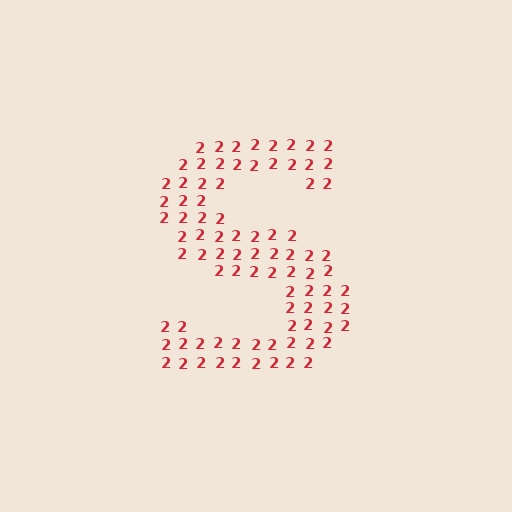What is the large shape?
The large shape is the letter S.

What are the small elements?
The small elements are digit 2's.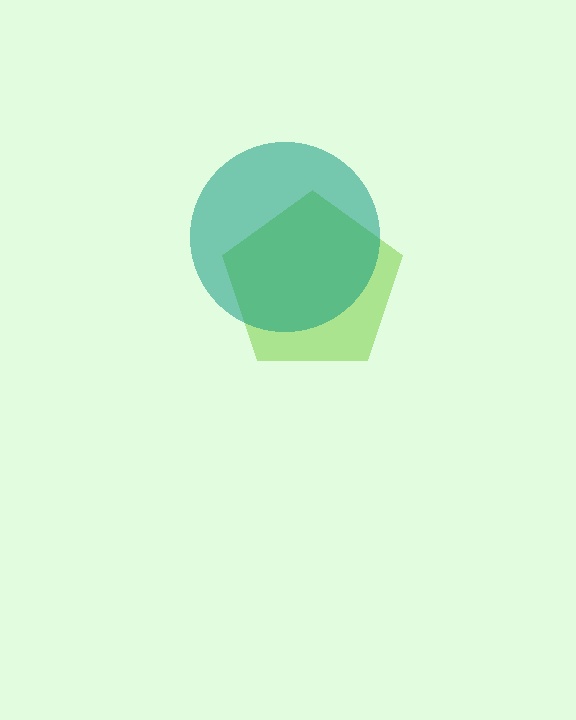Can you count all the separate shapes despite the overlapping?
Yes, there are 2 separate shapes.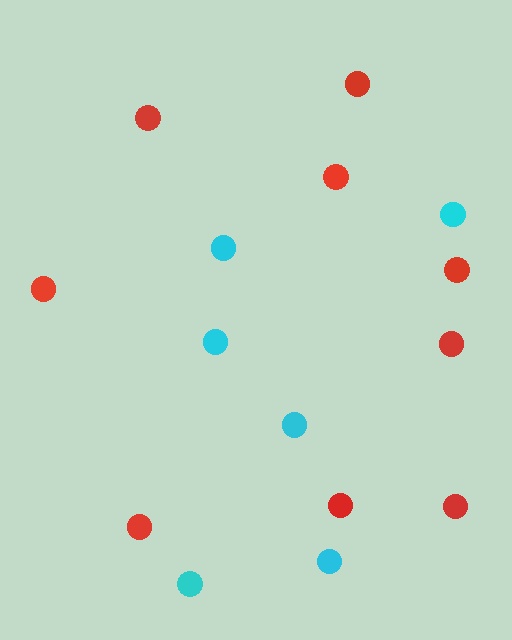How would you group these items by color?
There are 2 groups: one group of red circles (9) and one group of cyan circles (6).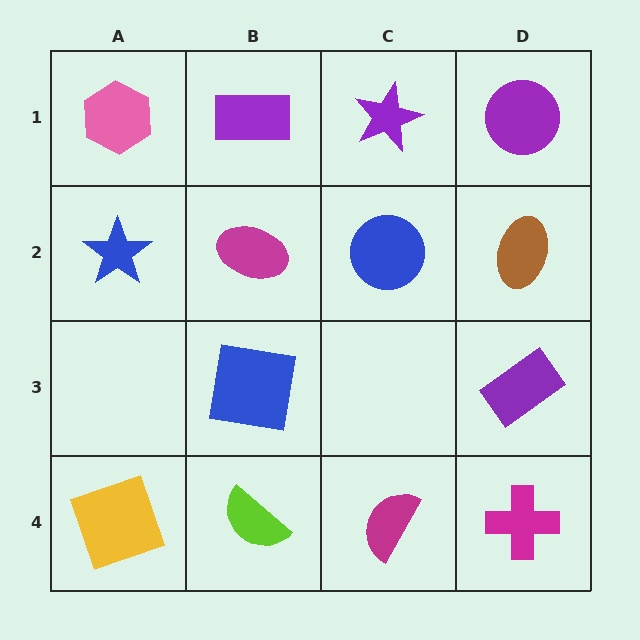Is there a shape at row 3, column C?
No, that cell is empty.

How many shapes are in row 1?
4 shapes.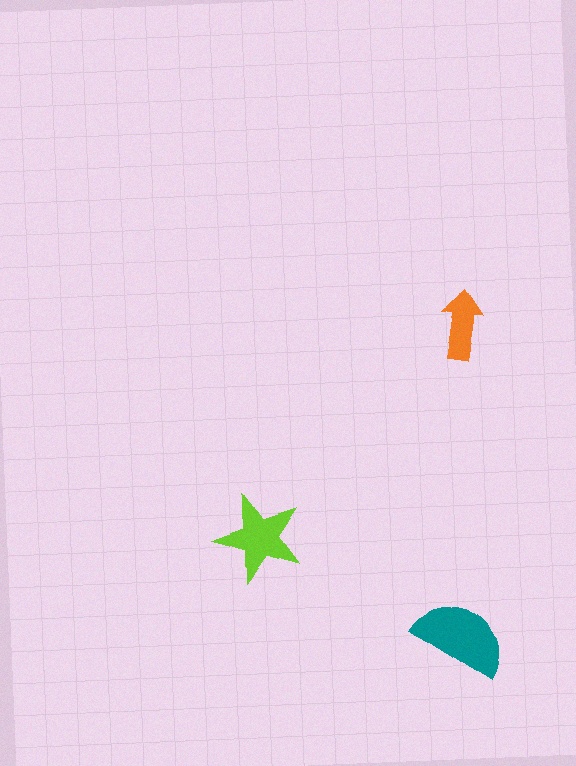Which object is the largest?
The teal semicircle.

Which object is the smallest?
The orange arrow.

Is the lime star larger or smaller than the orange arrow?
Larger.